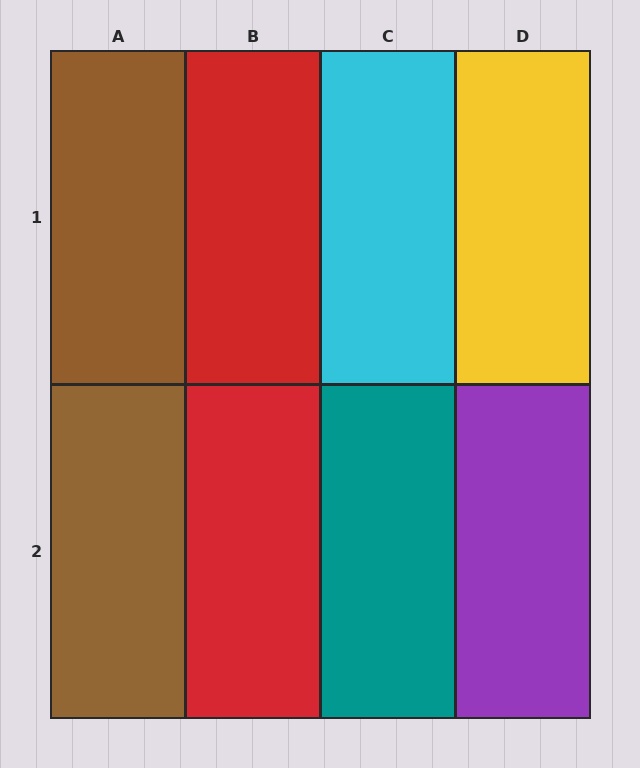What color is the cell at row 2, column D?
Purple.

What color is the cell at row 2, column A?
Brown.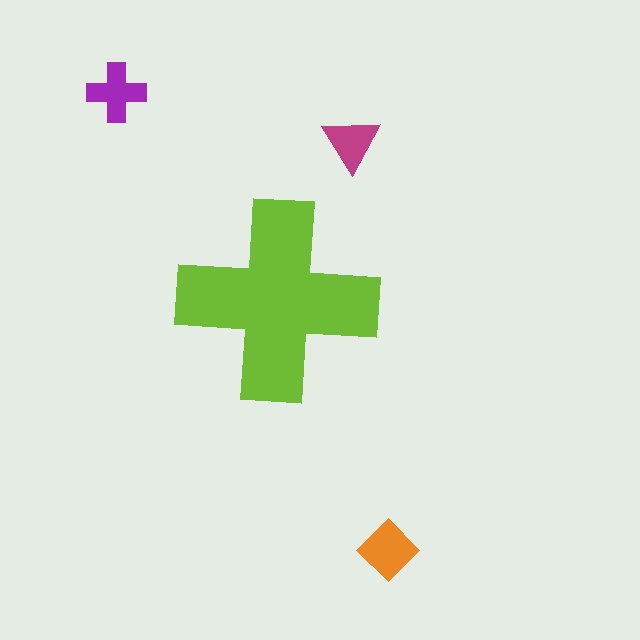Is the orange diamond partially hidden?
No, the orange diamond is fully visible.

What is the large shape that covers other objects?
A lime cross.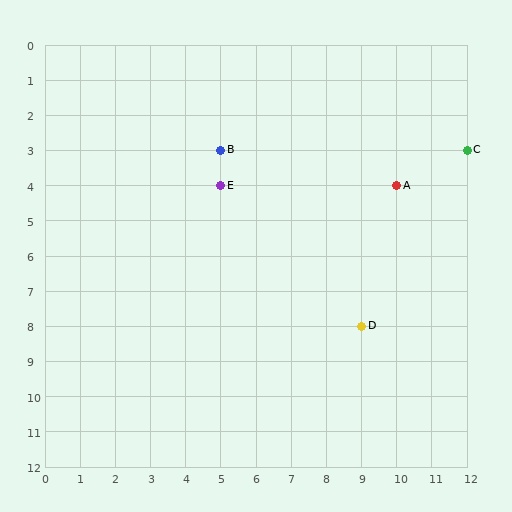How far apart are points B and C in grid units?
Points B and C are 7 columns apart.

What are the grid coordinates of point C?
Point C is at grid coordinates (12, 3).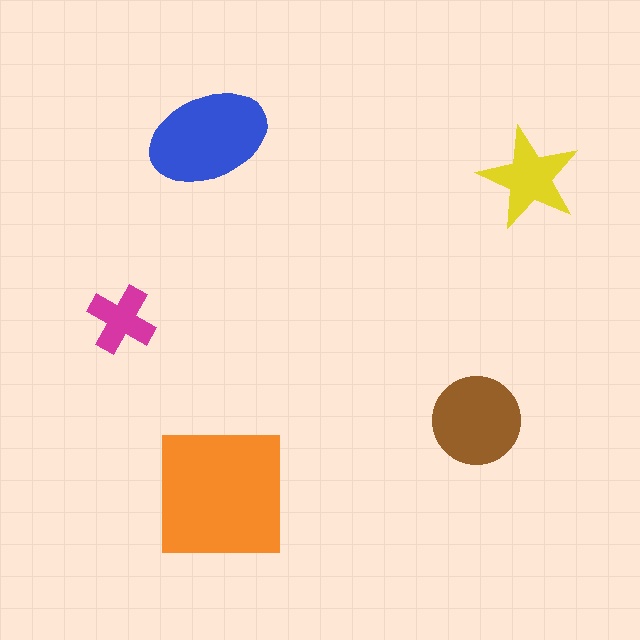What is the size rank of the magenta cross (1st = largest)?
5th.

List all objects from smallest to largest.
The magenta cross, the yellow star, the brown circle, the blue ellipse, the orange square.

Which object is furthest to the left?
The magenta cross is leftmost.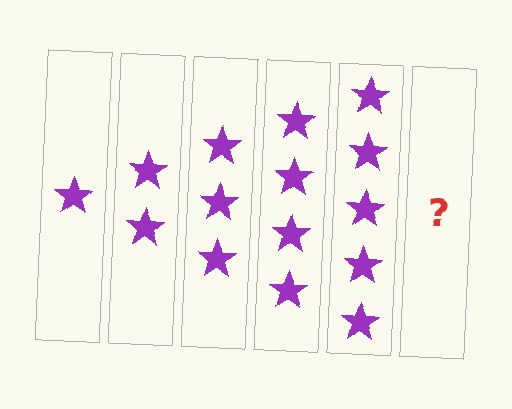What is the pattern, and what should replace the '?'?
The pattern is that each step adds one more star. The '?' should be 6 stars.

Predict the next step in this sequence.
The next step is 6 stars.